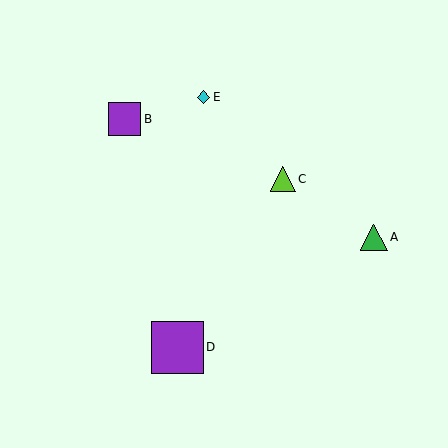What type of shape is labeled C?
Shape C is a lime triangle.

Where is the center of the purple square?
The center of the purple square is at (124, 119).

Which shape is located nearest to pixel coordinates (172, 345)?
The purple square (labeled D) at (178, 347) is nearest to that location.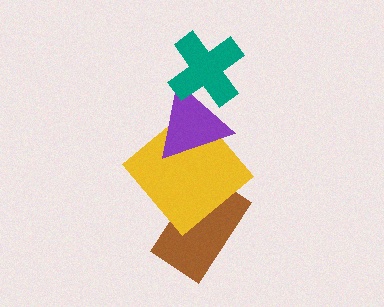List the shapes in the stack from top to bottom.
From top to bottom: the teal cross, the purple triangle, the yellow diamond, the brown rectangle.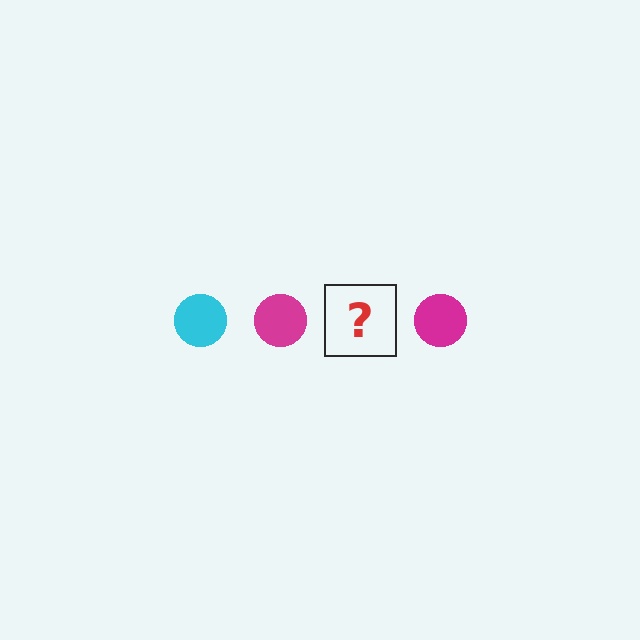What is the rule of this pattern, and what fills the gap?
The rule is that the pattern cycles through cyan, magenta circles. The gap should be filled with a cyan circle.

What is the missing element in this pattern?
The missing element is a cyan circle.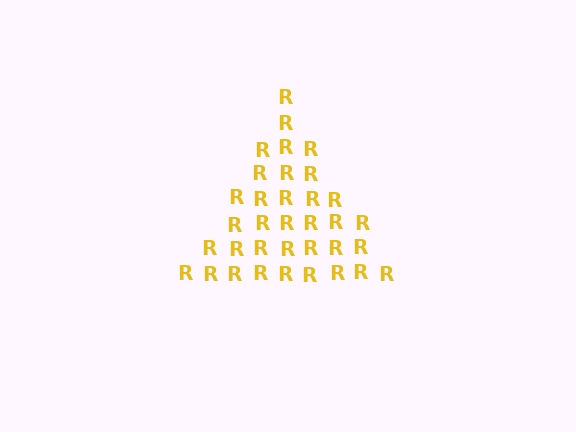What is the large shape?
The large shape is a triangle.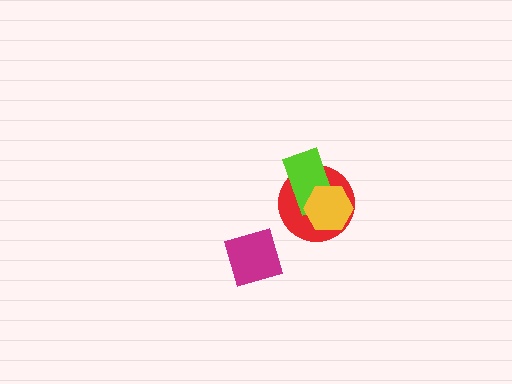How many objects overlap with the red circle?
2 objects overlap with the red circle.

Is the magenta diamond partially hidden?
No, no other shape covers it.